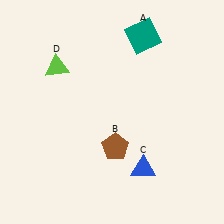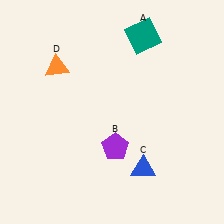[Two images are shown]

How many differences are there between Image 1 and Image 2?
There are 2 differences between the two images.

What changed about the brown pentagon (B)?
In Image 1, B is brown. In Image 2, it changed to purple.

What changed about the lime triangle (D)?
In Image 1, D is lime. In Image 2, it changed to orange.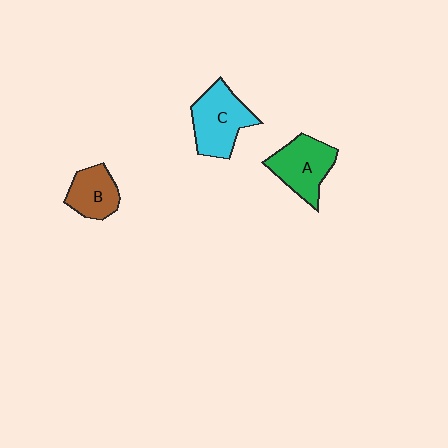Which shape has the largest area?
Shape C (cyan).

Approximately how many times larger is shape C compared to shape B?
Approximately 1.5 times.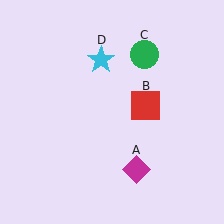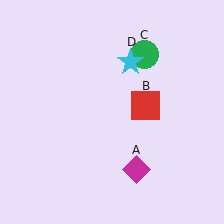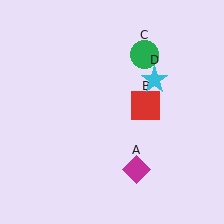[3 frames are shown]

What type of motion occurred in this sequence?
The cyan star (object D) rotated clockwise around the center of the scene.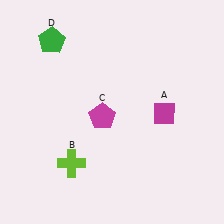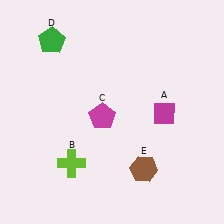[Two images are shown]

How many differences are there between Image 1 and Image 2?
There is 1 difference between the two images.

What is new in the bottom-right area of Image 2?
A brown hexagon (E) was added in the bottom-right area of Image 2.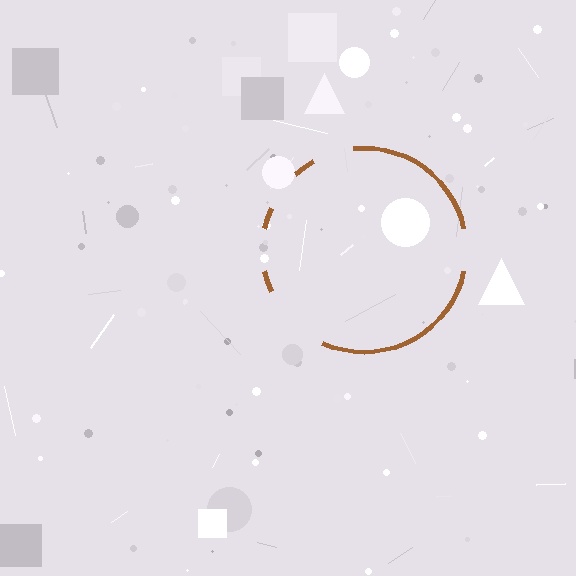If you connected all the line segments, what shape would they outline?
They would outline a circle.